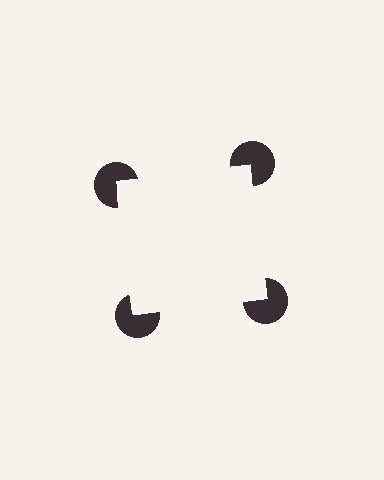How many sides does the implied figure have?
4 sides.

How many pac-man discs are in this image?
There are 4 — one at each vertex of the illusory square.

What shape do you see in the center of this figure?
An illusory square — its edges are inferred from the aligned wedge cuts in the pac-man discs, not physically drawn.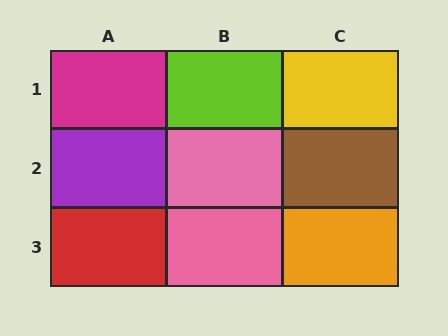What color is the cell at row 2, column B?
Pink.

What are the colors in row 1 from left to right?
Magenta, lime, yellow.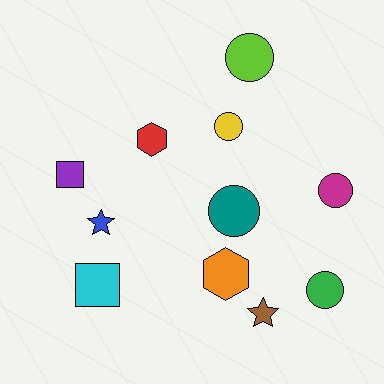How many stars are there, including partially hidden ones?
There are 2 stars.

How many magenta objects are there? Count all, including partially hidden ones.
There is 1 magenta object.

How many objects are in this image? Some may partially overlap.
There are 11 objects.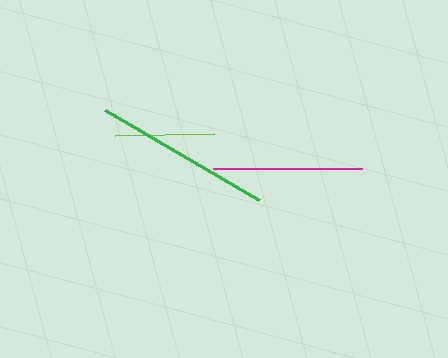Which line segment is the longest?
The green line is the longest at approximately 178 pixels.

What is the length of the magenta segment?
The magenta segment is approximately 149 pixels long.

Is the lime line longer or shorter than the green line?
The green line is longer than the lime line.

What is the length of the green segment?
The green segment is approximately 178 pixels long.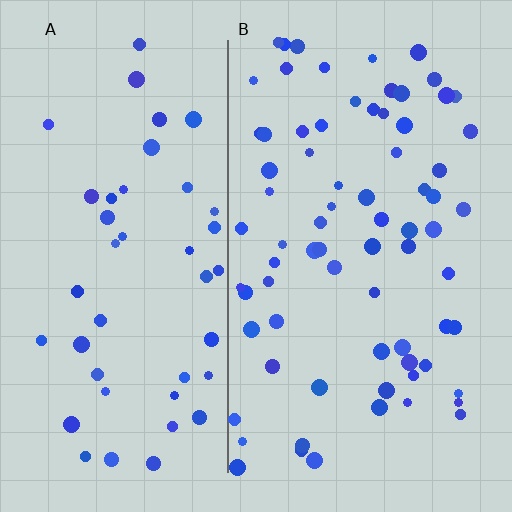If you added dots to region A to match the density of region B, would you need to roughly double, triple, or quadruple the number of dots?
Approximately double.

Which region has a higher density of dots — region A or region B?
B (the right).